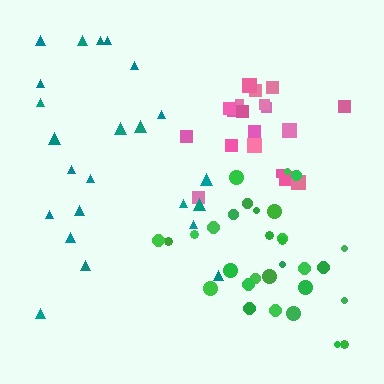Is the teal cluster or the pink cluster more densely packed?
Pink.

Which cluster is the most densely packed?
Pink.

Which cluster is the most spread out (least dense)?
Teal.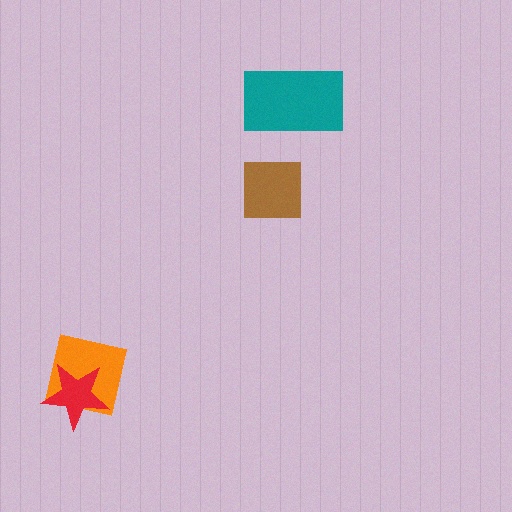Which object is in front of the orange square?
The red star is in front of the orange square.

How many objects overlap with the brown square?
0 objects overlap with the brown square.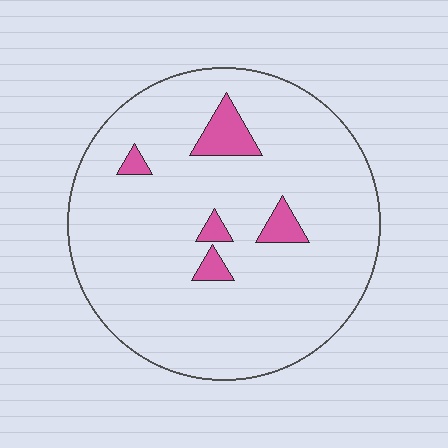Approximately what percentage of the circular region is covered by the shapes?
Approximately 10%.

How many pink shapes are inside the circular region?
5.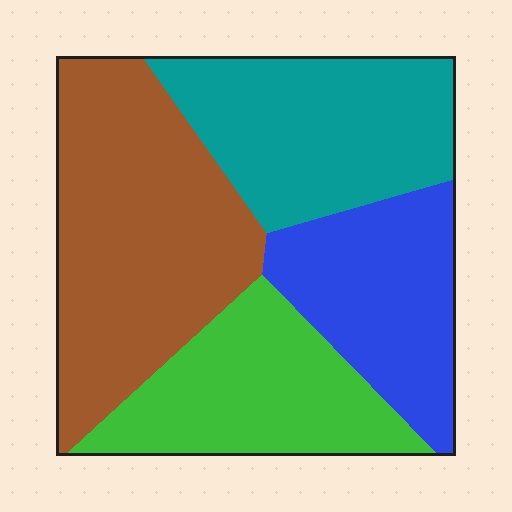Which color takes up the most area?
Brown, at roughly 35%.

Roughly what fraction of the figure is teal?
Teal covers around 25% of the figure.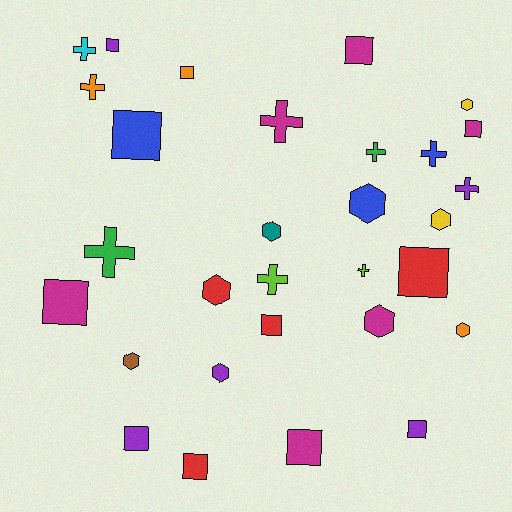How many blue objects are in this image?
There are 3 blue objects.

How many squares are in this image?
There are 12 squares.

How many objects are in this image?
There are 30 objects.